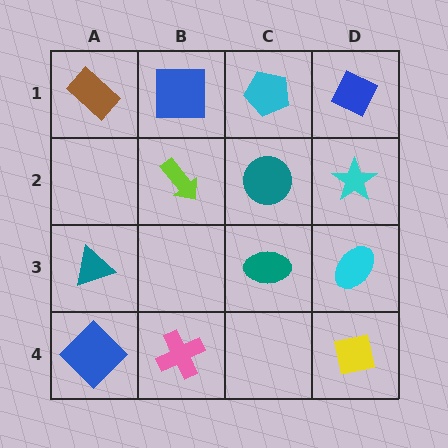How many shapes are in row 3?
3 shapes.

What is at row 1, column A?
A brown rectangle.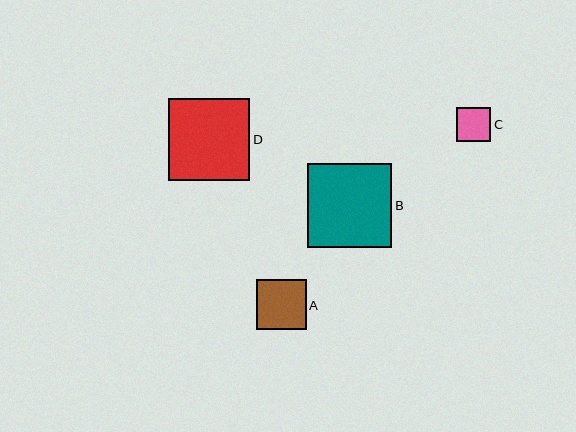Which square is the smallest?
Square C is the smallest with a size of approximately 34 pixels.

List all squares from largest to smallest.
From largest to smallest: B, D, A, C.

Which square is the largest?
Square B is the largest with a size of approximately 85 pixels.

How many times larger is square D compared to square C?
Square D is approximately 2.4 times the size of square C.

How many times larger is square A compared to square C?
Square A is approximately 1.5 times the size of square C.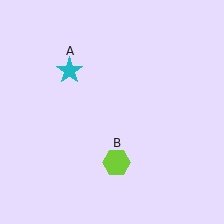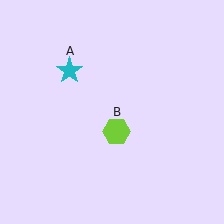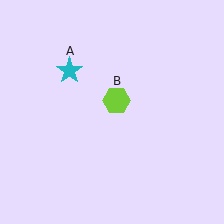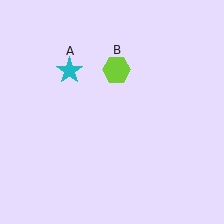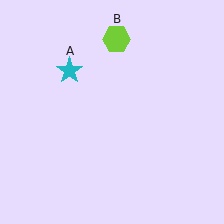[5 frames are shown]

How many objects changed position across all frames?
1 object changed position: lime hexagon (object B).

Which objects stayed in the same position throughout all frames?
Cyan star (object A) remained stationary.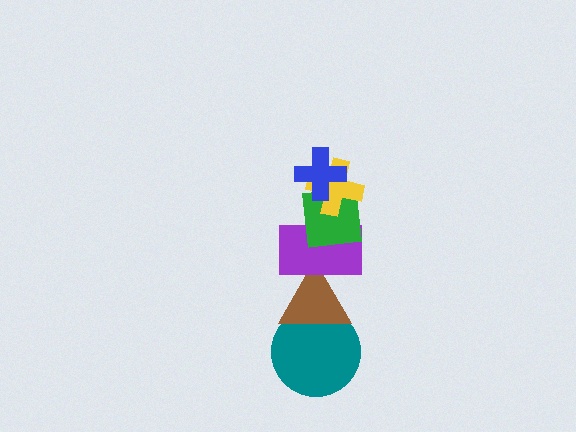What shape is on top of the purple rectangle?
The green square is on top of the purple rectangle.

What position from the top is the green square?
The green square is 3rd from the top.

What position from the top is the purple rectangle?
The purple rectangle is 4th from the top.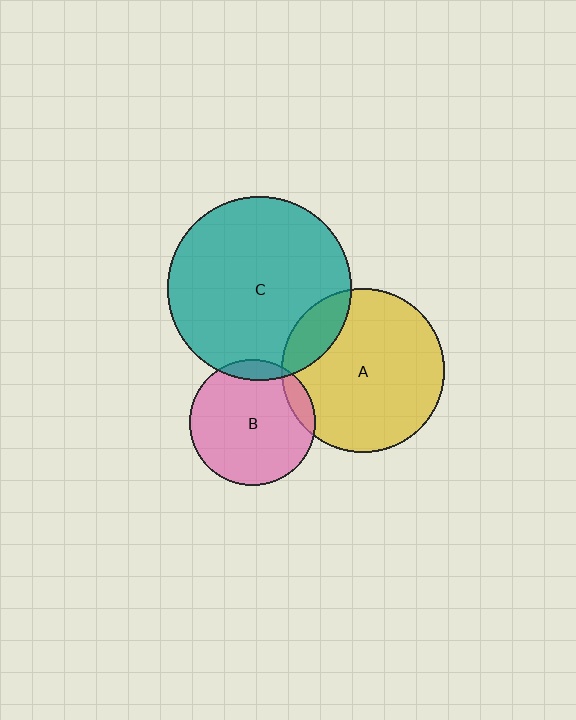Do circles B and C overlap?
Yes.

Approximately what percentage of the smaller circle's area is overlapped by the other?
Approximately 10%.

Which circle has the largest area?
Circle C (teal).